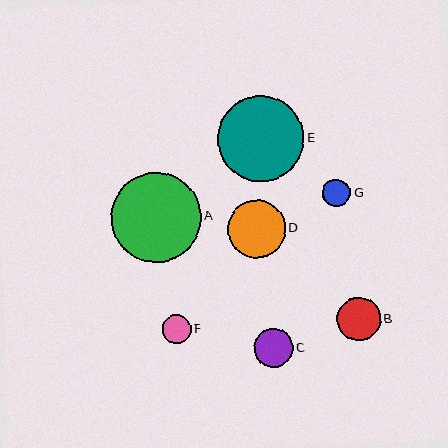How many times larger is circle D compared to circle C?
Circle D is approximately 1.5 times the size of circle C.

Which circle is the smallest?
Circle G is the smallest with a size of approximately 28 pixels.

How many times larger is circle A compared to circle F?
Circle A is approximately 3.1 times the size of circle F.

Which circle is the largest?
Circle A is the largest with a size of approximately 90 pixels.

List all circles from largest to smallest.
From largest to smallest: A, E, D, B, C, F, G.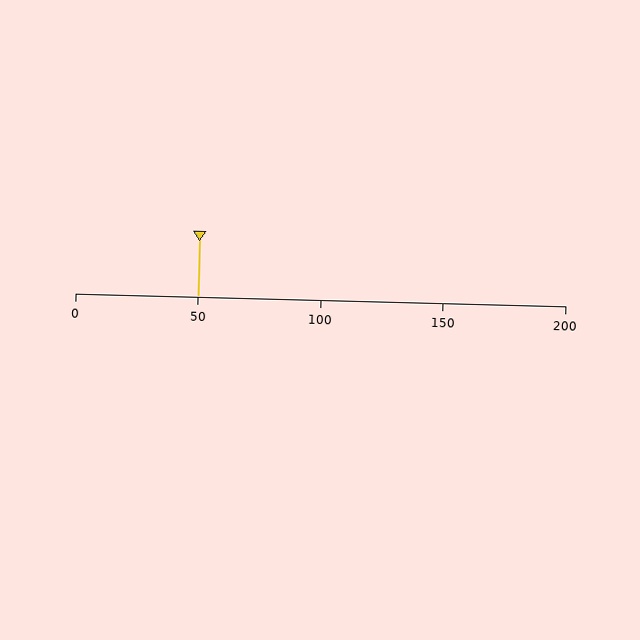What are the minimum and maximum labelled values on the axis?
The axis runs from 0 to 200.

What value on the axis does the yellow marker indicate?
The marker indicates approximately 50.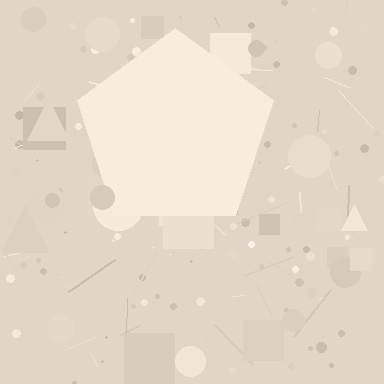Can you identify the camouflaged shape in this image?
The camouflaged shape is a pentagon.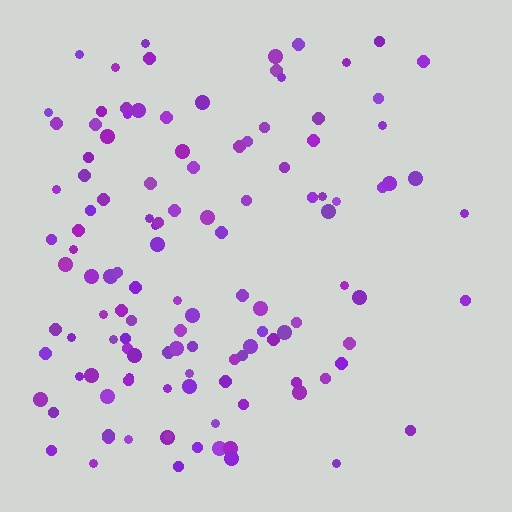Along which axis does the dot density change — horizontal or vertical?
Horizontal.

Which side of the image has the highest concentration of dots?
The left.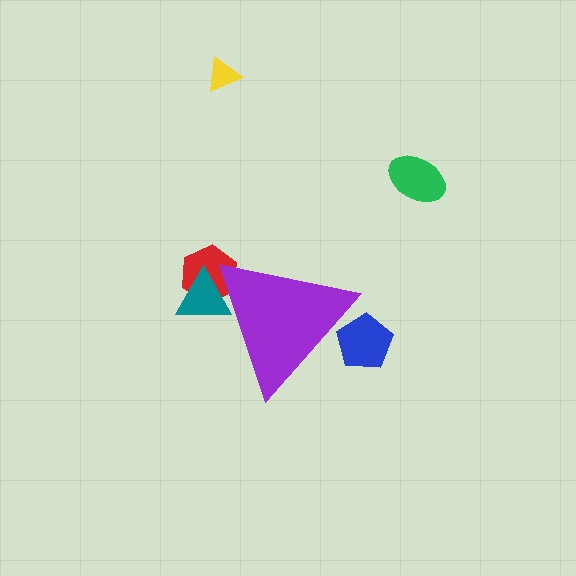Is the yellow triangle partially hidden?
No, the yellow triangle is fully visible.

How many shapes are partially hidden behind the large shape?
3 shapes are partially hidden.